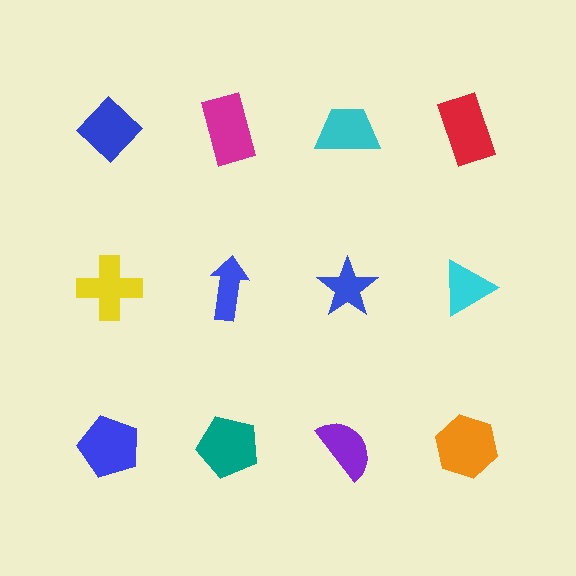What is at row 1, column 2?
A magenta rectangle.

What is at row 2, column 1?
A yellow cross.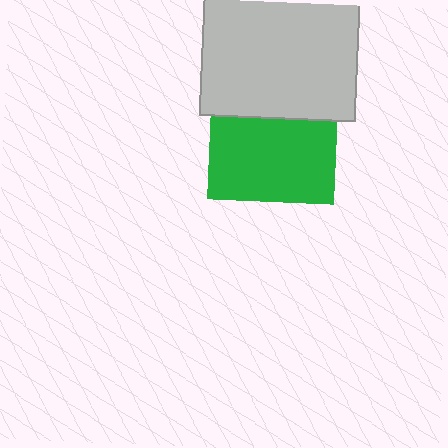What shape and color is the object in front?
The object in front is a light gray square.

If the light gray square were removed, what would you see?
You would see the complete green square.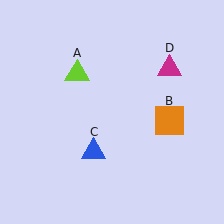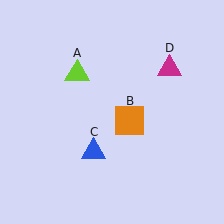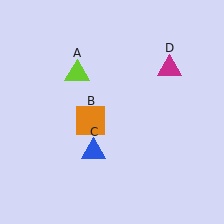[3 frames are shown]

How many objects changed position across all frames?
1 object changed position: orange square (object B).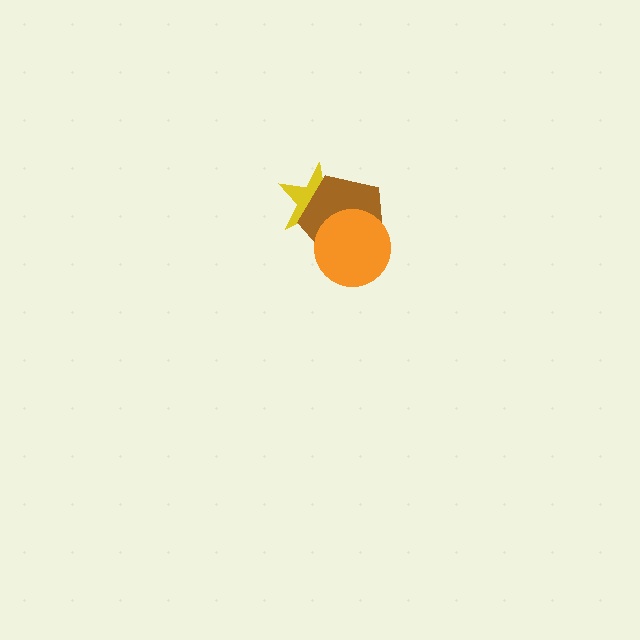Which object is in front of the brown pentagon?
The orange circle is in front of the brown pentagon.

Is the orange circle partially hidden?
No, no other shape covers it.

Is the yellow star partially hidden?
Yes, it is partially covered by another shape.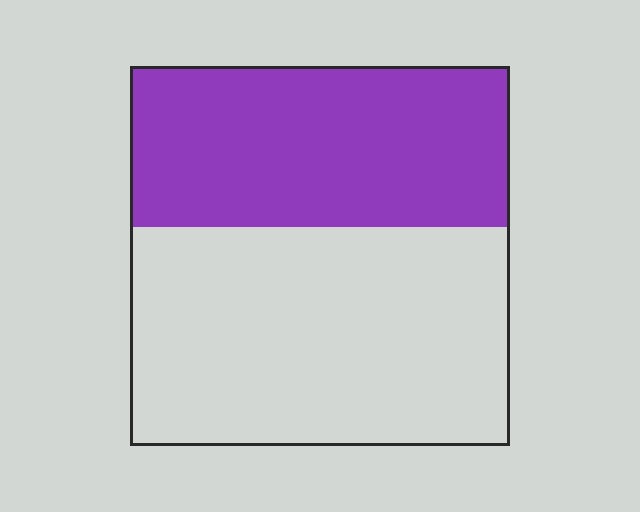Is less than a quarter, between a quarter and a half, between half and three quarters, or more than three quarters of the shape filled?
Between a quarter and a half.